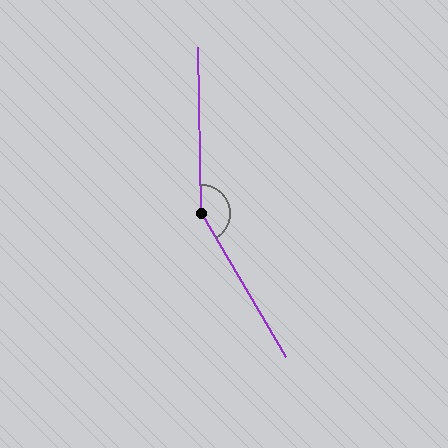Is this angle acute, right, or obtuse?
It is obtuse.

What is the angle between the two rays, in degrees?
Approximately 150 degrees.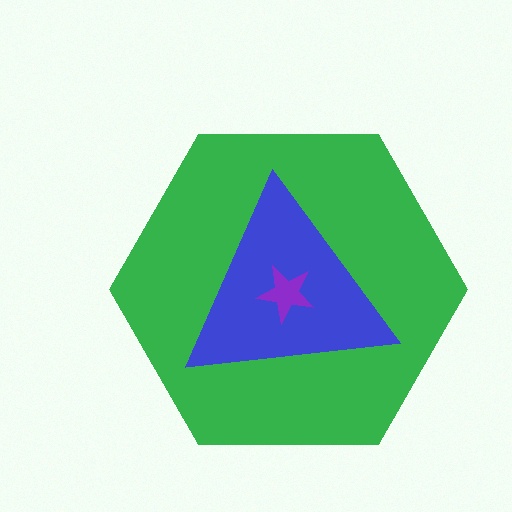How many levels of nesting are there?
3.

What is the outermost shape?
The green hexagon.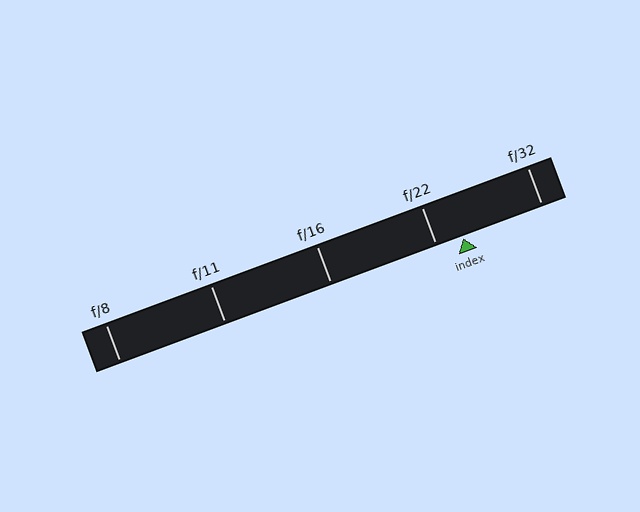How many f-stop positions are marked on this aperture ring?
There are 5 f-stop positions marked.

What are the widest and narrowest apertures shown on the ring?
The widest aperture shown is f/8 and the narrowest is f/32.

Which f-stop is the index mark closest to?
The index mark is closest to f/22.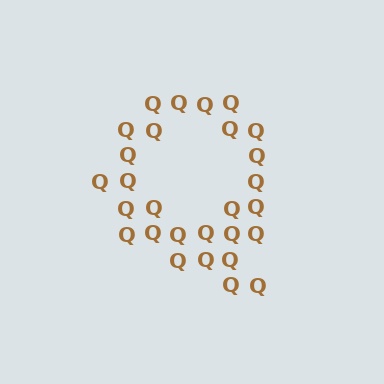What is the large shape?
The large shape is the letter Q.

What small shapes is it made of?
It is made of small letter Q's.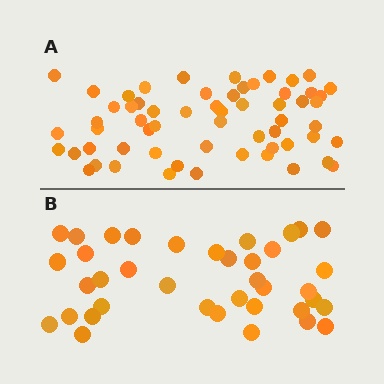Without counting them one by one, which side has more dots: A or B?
Region A (the top region) has more dots.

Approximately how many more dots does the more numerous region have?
Region A has approximately 20 more dots than region B.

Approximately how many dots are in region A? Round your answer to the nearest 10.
About 60 dots.